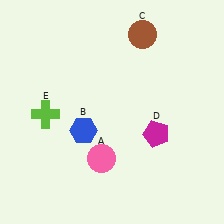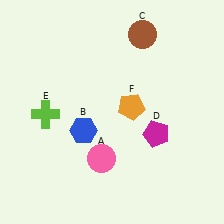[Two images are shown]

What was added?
An orange pentagon (F) was added in Image 2.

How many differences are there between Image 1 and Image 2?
There is 1 difference between the two images.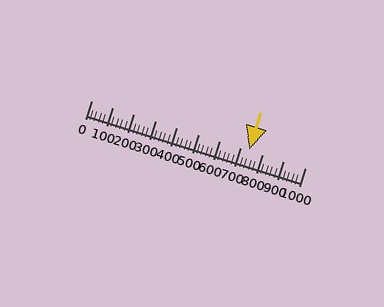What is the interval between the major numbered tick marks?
The major tick marks are spaced 100 units apart.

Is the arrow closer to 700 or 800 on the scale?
The arrow is closer to 700.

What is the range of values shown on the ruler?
The ruler shows values from 0 to 1000.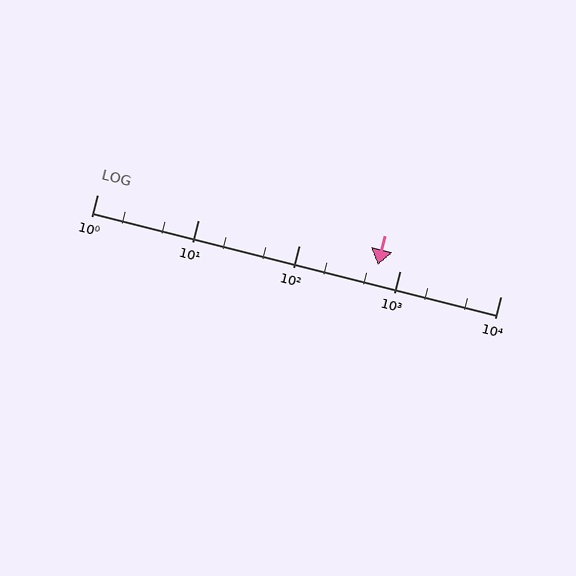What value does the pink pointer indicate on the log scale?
The pointer indicates approximately 610.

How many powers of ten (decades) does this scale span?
The scale spans 4 decades, from 1 to 10000.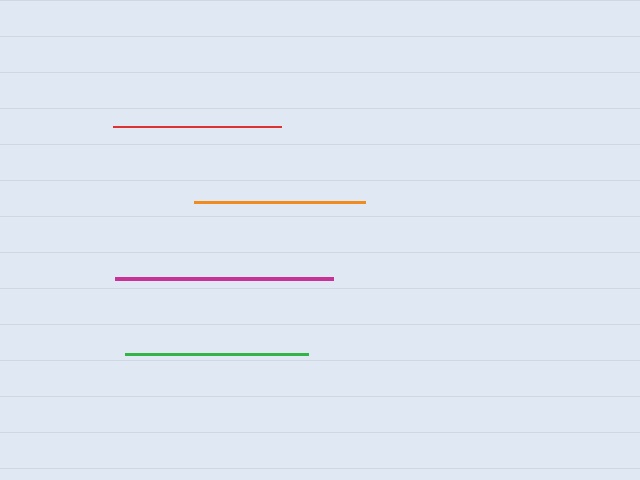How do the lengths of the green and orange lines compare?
The green and orange lines are approximately the same length.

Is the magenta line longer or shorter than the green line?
The magenta line is longer than the green line.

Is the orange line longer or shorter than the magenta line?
The magenta line is longer than the orange line.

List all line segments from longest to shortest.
From longest to shortest: magenta, green, orange, red.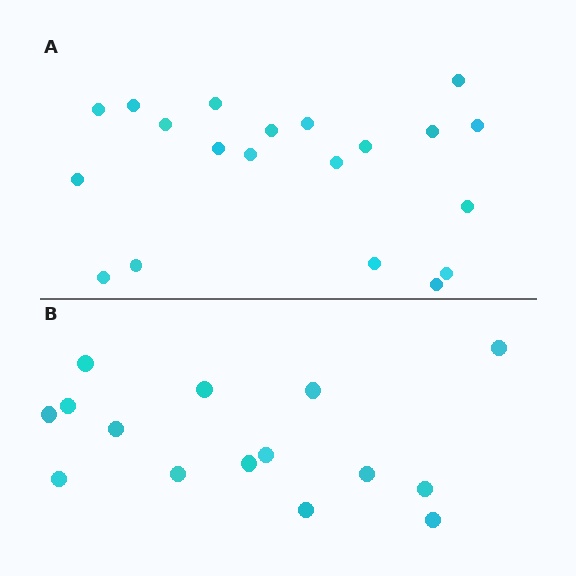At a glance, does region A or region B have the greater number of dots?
Region A (the top region) has more dots.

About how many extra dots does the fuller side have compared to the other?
Region A has about 5 more dots than region B.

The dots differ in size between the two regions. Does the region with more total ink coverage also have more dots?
No. Region B has more total ink coverage because its dots are larger, but region A actually contains more individual dots. Total area can be misleading — the number of items is what matters here.